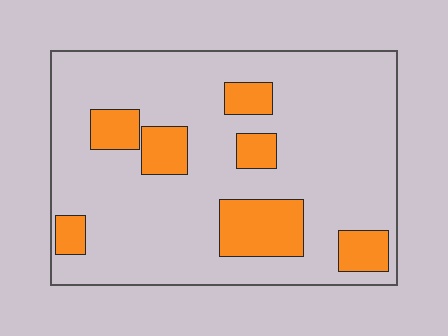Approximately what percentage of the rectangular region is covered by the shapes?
Approximately 20%.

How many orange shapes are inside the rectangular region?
7.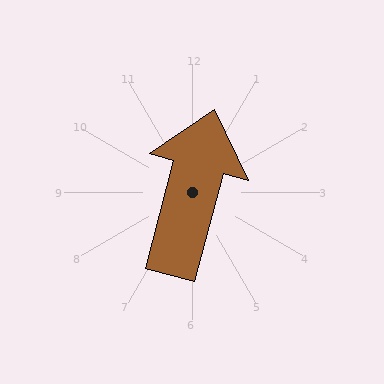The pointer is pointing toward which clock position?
Roughly 1 o'clock.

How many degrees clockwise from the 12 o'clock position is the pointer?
Approximately 15 degrees.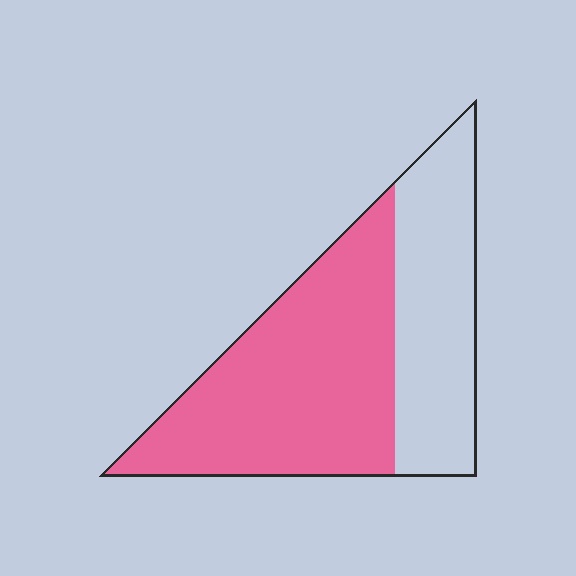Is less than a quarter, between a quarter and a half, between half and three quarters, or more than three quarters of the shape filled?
Between half and three quarters.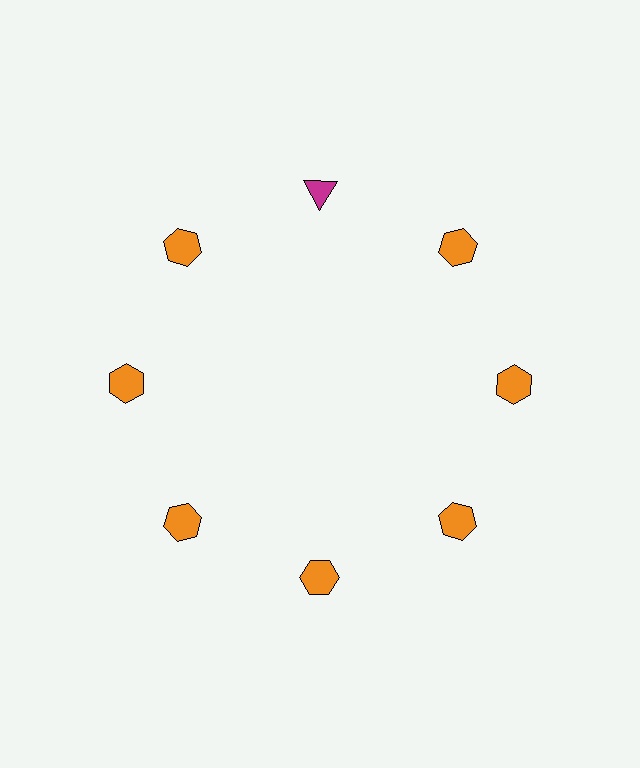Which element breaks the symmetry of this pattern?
The magenta triangle at roughly the 12 o'clock position breaks the symmetry. All other shapes are orange hexagons.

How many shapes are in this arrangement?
There are 8 shapes arranged in a ring pattern.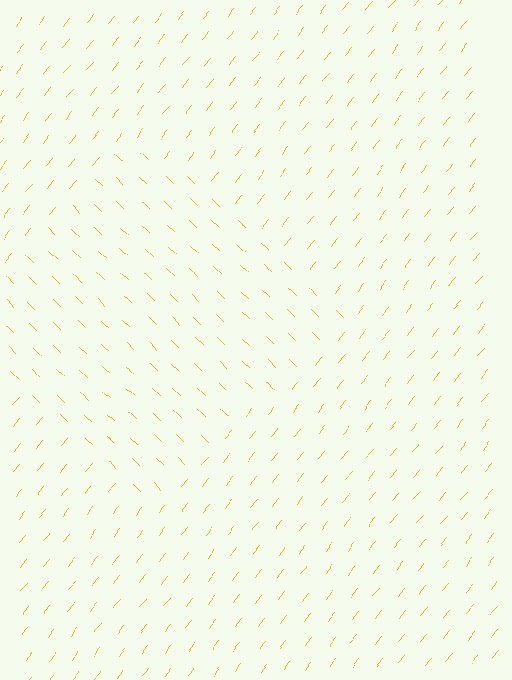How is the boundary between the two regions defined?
The boundary is defined purely by a change in line orientation (approximately 84 degrees difference). All lines are the same color and thickness.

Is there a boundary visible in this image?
Yes, there is a texture boundary formed by a change in line orientation.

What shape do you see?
I see a diamond.